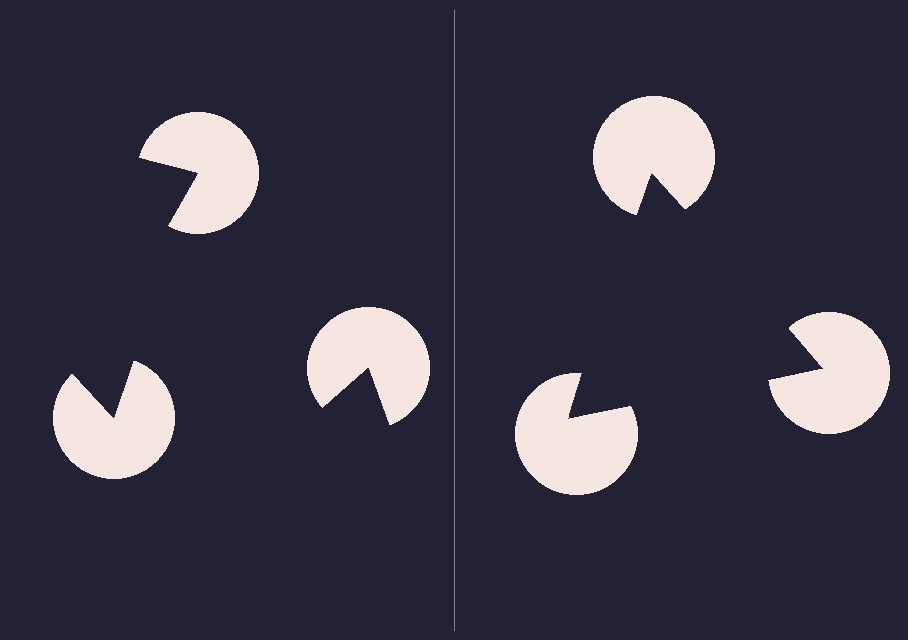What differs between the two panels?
The pac-man discs are positioned identically on both sides; only the wedge orientations differ. On the right they align to a triangle; on the left they are misaligned.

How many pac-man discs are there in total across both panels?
6 — 3 on each side.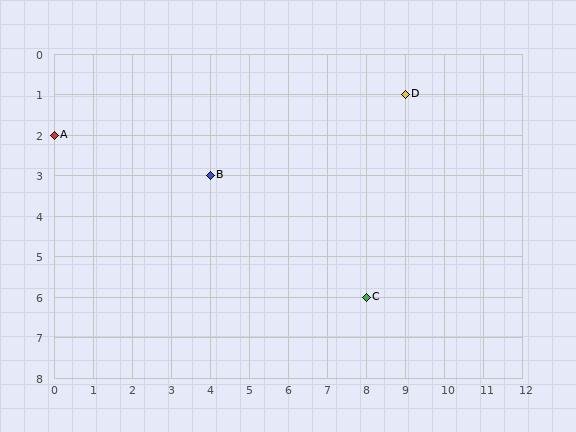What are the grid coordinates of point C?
Point C is at grid coordinates (8, 6).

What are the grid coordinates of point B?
Point B is at grid coordinates (4, 3).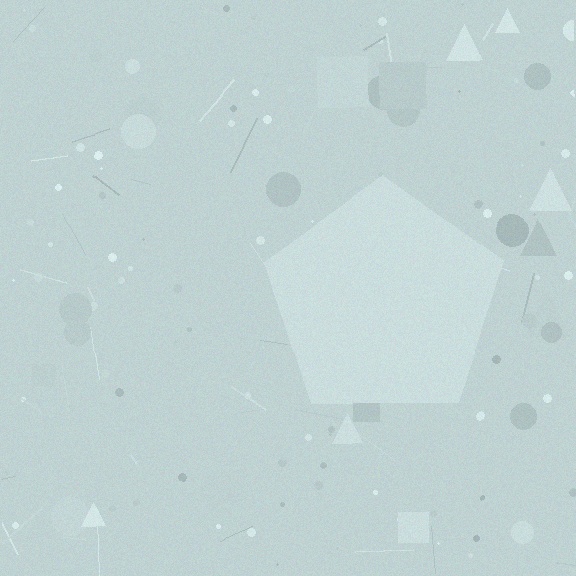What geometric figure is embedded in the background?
A pentagon is embedded in the background.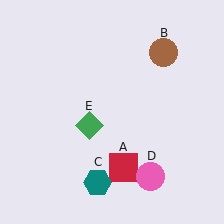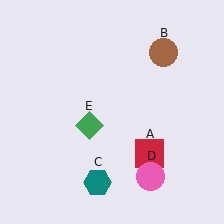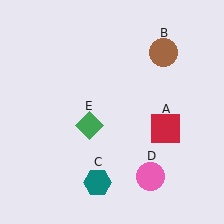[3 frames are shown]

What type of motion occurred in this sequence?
The red square (object A) rotated counterclockwise around the center of the scene.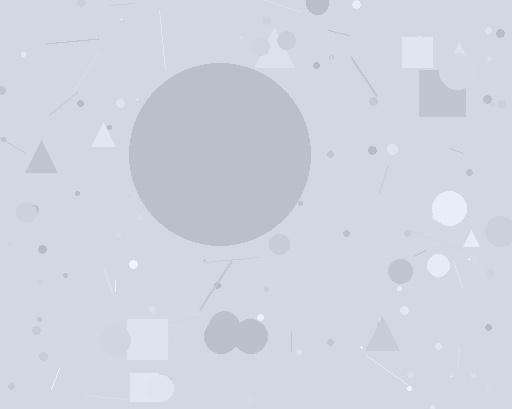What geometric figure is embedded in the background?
A circle is embedded in the background.